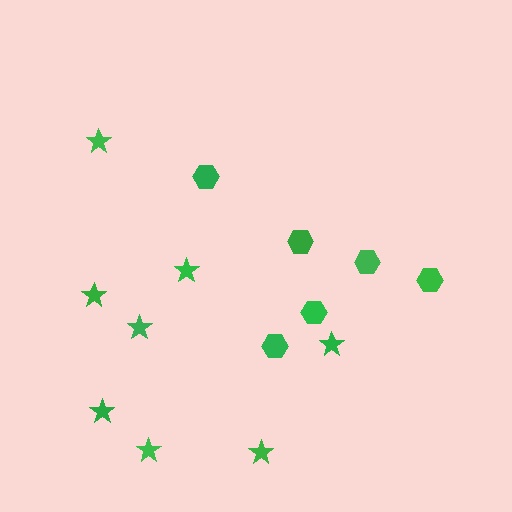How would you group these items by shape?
There are 2 groups: one group of stars (8) and one group of hexagons (6).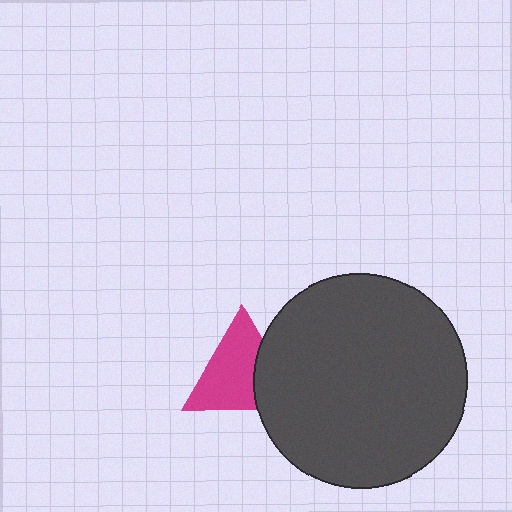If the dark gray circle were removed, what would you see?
You would see the complete magenta triangle.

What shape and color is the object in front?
The object in front is a dark gray circle.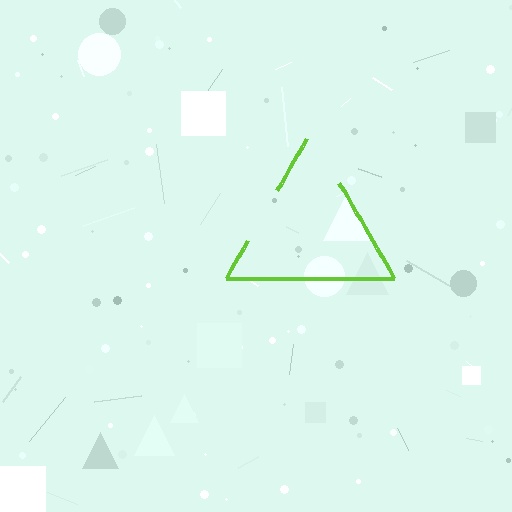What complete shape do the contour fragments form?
The contour fragments form a triangle.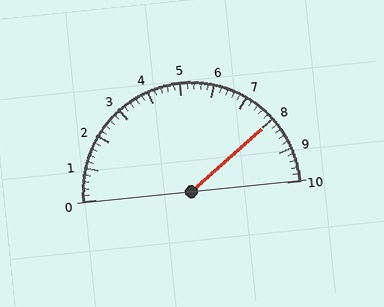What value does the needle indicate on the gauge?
The needle indicates approximately 8.0.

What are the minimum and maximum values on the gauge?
The gauge ranges from 0 to 10.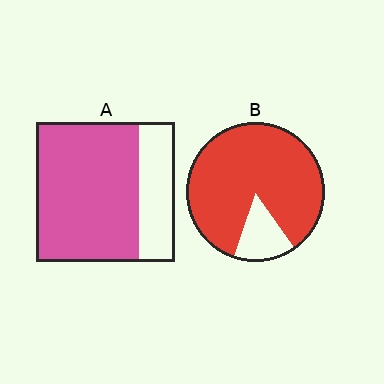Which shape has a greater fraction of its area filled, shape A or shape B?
Shape B.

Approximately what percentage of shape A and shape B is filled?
A is approximately 75% and B is approximately 85%.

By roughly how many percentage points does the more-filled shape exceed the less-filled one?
By roughly 10 percentage points (B over A).